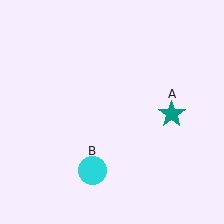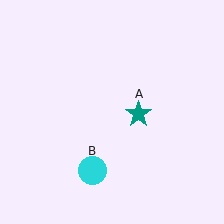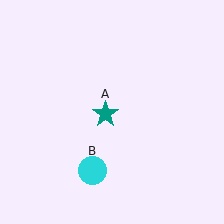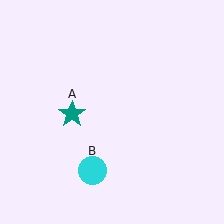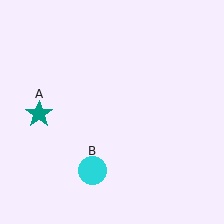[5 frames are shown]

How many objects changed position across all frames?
1 object changed position: teal star (object A).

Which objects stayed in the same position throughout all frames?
Cyan circle (object B) remained stationary.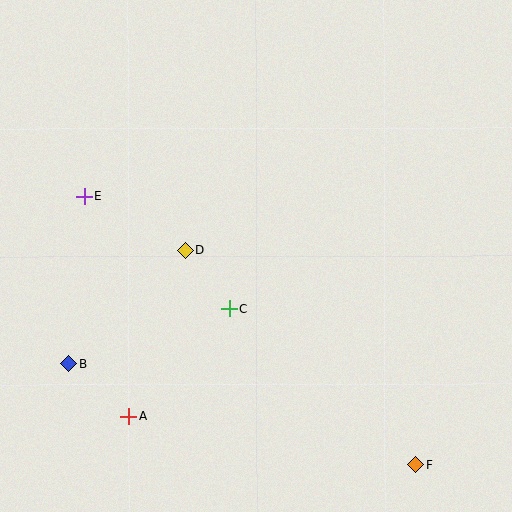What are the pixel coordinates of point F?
Point F is at (416, 464).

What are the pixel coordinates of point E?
Point E is at (84, 197).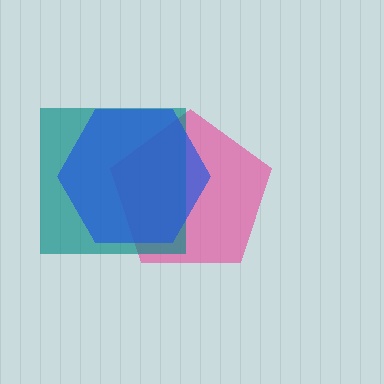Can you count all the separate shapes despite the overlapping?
Yes, there are 3 separate shapes.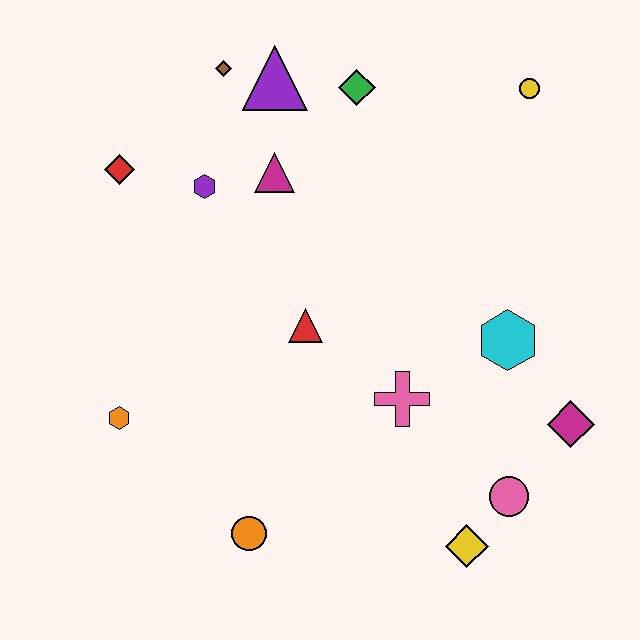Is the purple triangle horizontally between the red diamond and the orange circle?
No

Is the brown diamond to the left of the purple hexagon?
No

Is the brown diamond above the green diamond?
Yes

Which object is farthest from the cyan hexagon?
The red diamond is farthest from the cyan hexagon.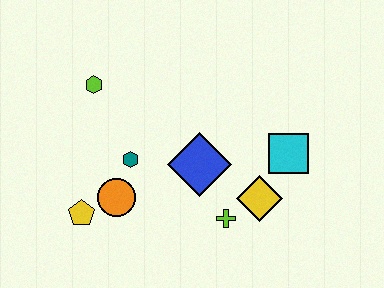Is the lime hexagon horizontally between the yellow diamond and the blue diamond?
No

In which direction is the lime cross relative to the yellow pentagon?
The lime cross is to the right of the yellow pentagon.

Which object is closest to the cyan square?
The yellow diamond is closest to the cyan square.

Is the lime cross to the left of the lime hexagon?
No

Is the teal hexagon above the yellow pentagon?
Yes